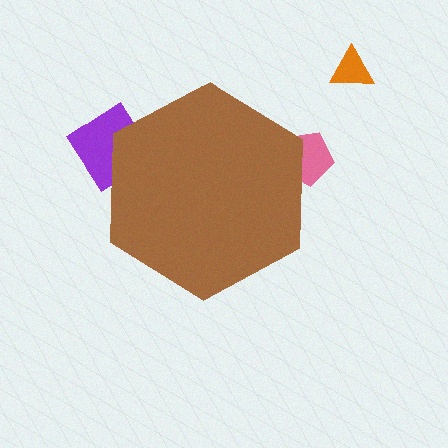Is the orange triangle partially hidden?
No, the orange triangle is fully visible.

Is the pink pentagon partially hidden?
Yes, the pink pentagon is partially hidden behind the brown hexagon.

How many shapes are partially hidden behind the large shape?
2 shapes are partially hidden.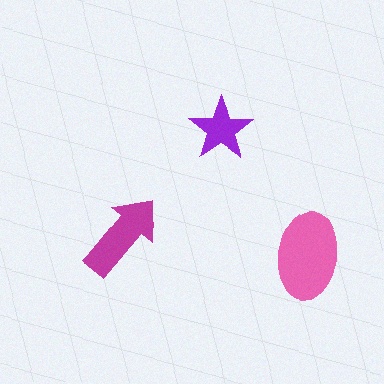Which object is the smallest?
The purple star.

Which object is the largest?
The pink ellipse.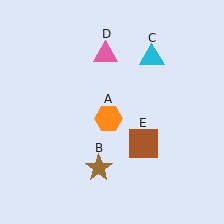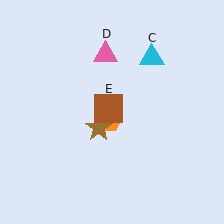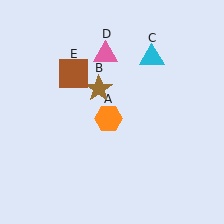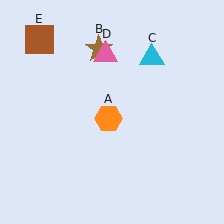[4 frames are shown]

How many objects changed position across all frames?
2 objects changed position: brown star (object B), brown square (object E).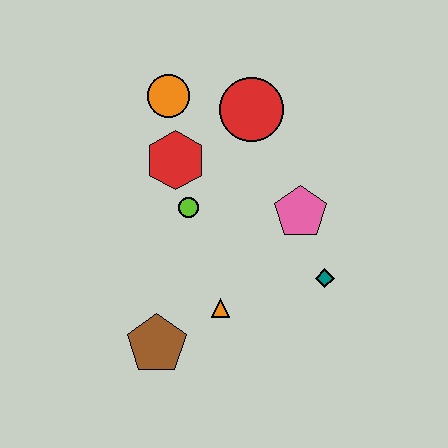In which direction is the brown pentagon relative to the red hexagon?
The brown pentagon is below the red hexagon.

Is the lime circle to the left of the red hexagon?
No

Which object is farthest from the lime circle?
The teal diamond is farthest from the lime circle.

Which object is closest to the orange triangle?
The brown pentagon is closest to the orange triangle.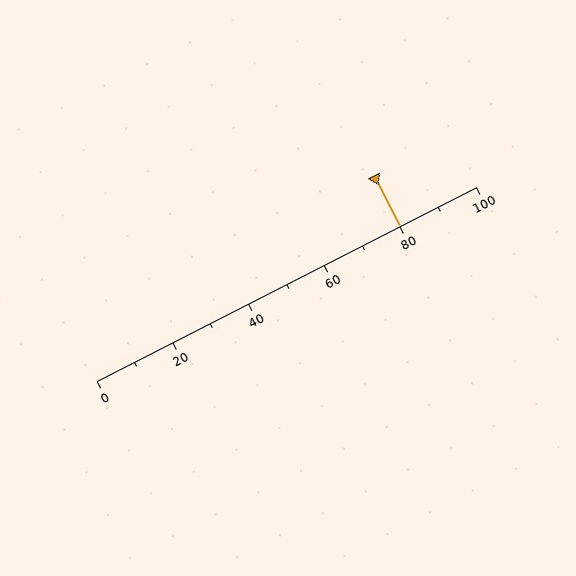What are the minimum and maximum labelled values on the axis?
The axis runs from 0 to 100.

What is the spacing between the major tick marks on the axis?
The major ticks are spaced 20 apart.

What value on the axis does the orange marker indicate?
The marker indicates approximately 80.